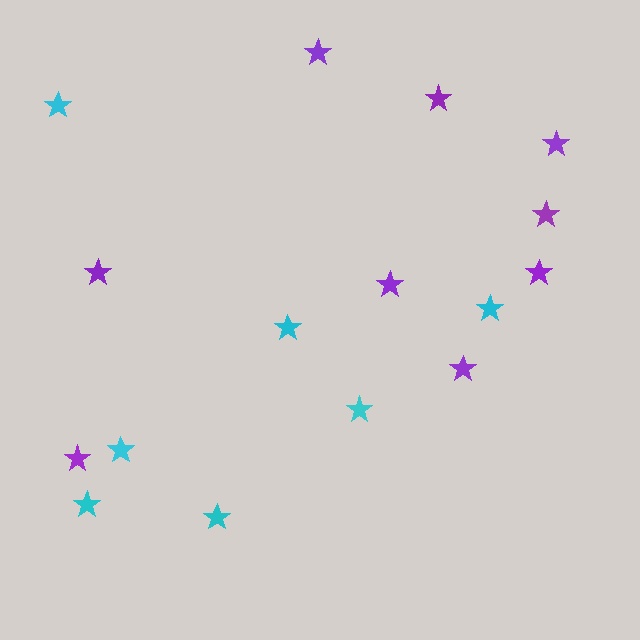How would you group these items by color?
There are 2 groups: one group of cyan stars (7) and one group of purple stars (9).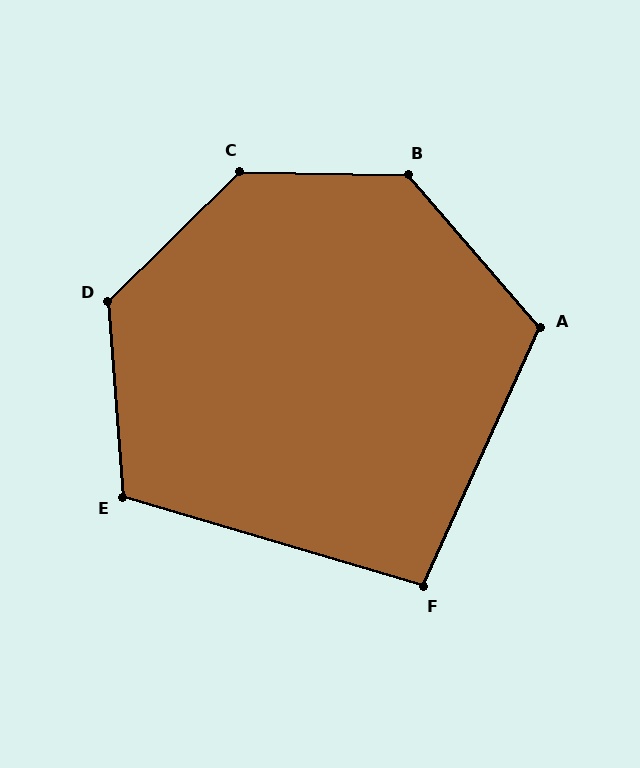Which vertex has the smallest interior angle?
F, at approximately 98 degrees.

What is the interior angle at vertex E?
Approximately 111 degrees (obtuse).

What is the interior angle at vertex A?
Approximately 115 degrees (obtuse).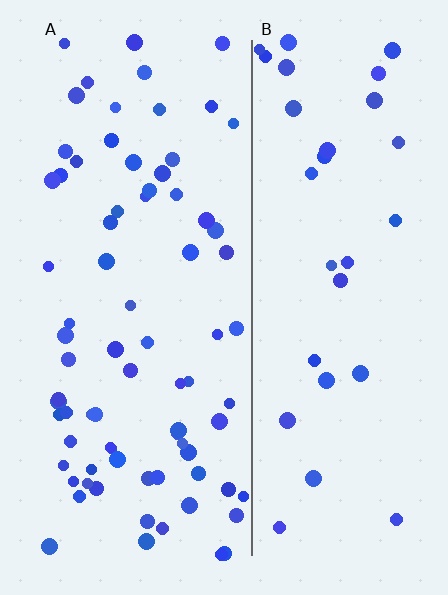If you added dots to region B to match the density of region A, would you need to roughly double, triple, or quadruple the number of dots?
Approximately double.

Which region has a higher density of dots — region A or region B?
A (the left).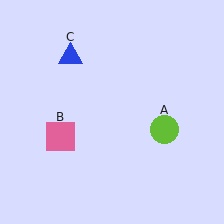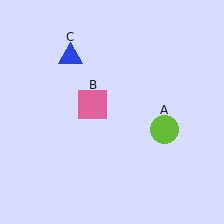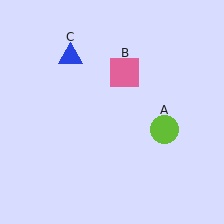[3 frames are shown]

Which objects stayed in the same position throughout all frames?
Lime circle (object A) and blue triangle (object C) remained stationary.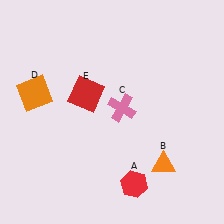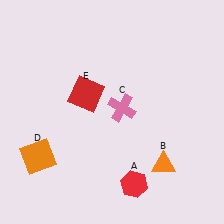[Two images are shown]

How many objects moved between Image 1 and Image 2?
1 object moved between the two images.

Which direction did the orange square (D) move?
The orange square (D) moved down.